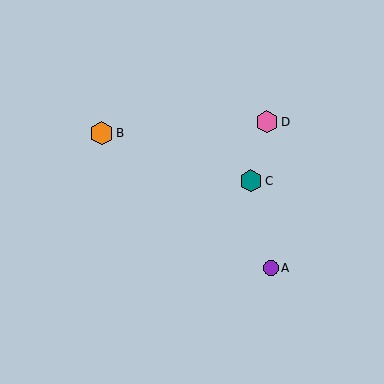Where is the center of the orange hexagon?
The center of the orange hexagon is at (101, 133).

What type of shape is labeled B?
Shape B is an orange hexagon.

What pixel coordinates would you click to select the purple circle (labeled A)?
Click at (271, 268) to select the purple circle A.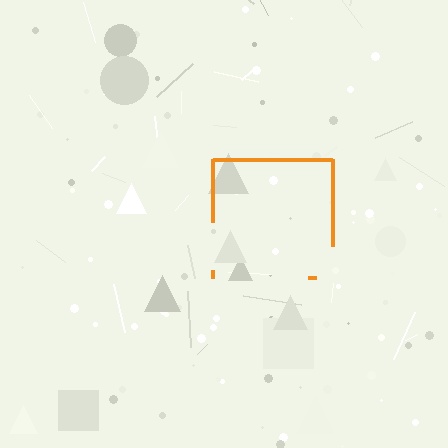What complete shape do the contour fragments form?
The contour fragments form a square.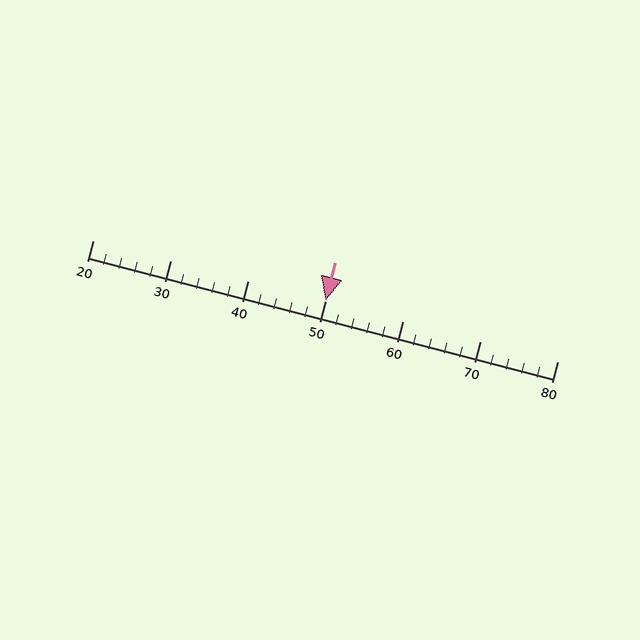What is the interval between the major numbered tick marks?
The major tick marks are spaced 10 units apart.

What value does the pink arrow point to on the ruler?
The pink arrow points to approximately 50.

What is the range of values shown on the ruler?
The ruler shows values from 20 to 80.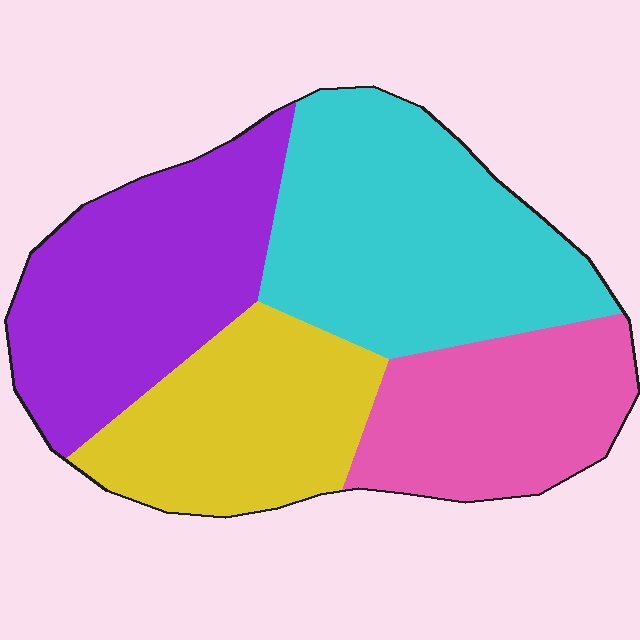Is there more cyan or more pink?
Cyan.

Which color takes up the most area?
Cyan, at roughly 30%.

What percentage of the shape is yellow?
Yellow covers around 20% of the shape.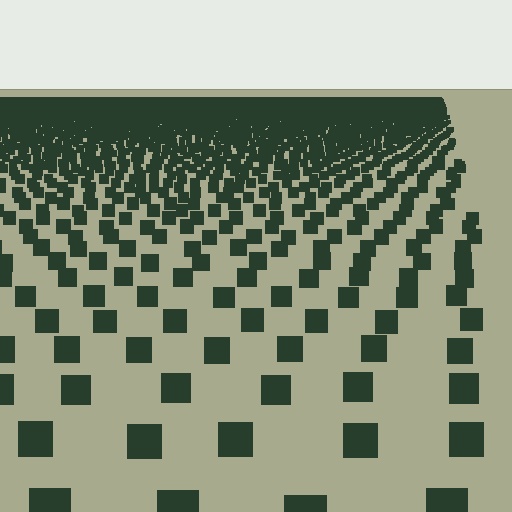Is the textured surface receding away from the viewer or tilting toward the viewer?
The surface is receding away from the viewer. Texture elements get smaller and denser toward the top.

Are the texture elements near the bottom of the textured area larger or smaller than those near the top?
Larger. Near the bottom, elements are closer to the viewer and appear at a bigger on-screen size.